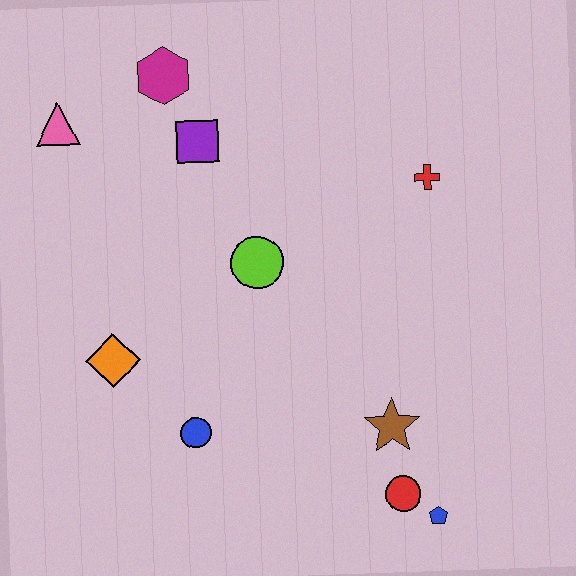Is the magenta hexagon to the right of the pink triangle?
Yes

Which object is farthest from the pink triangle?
The blue pentagon is farthest from the pink triangle.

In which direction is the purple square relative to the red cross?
The purple square is to the left of the red cross.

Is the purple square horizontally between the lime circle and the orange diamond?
Yes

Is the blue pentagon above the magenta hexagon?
No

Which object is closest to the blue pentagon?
The red circle is closest to the blue pentagon.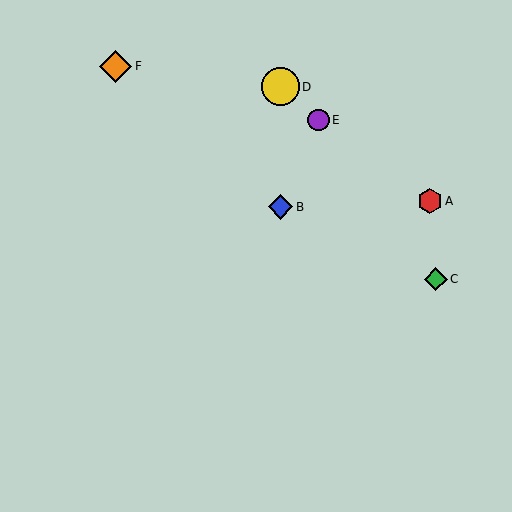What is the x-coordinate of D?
Object D is at x≈280.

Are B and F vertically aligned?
No, B is at x≈280 and F is at x≈116.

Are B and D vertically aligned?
Yes, both are at x≈280.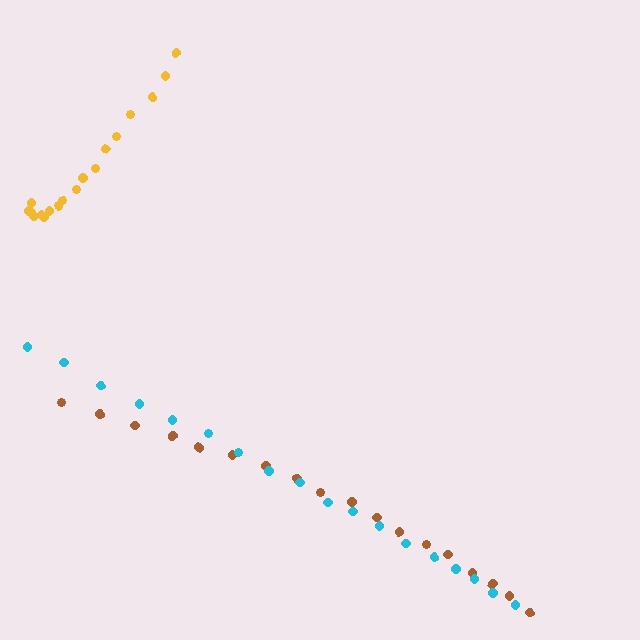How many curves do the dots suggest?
There are 3 distinct paths.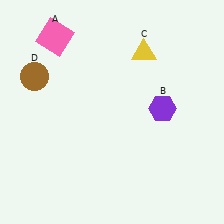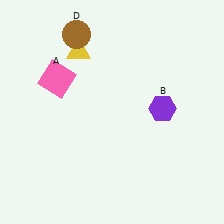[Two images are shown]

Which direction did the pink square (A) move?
The pink square (A) moved down.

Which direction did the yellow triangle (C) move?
The yellow triangle (C) moved left.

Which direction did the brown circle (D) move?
The brown circle (D) moved right.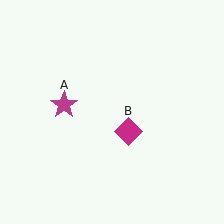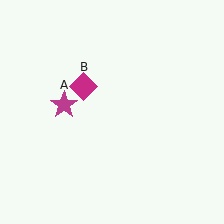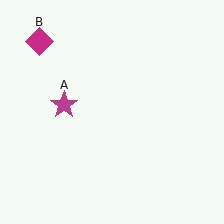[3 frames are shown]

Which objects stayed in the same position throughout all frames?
Magenta star (object A) remained stationary.